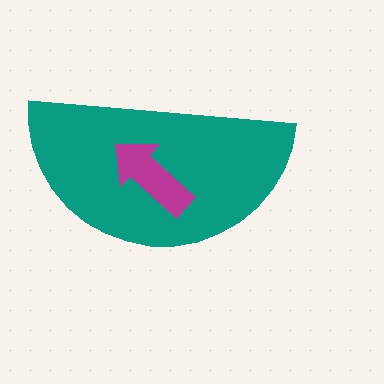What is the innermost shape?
The magenta arrow.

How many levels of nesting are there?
2.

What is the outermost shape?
The teal semicircle.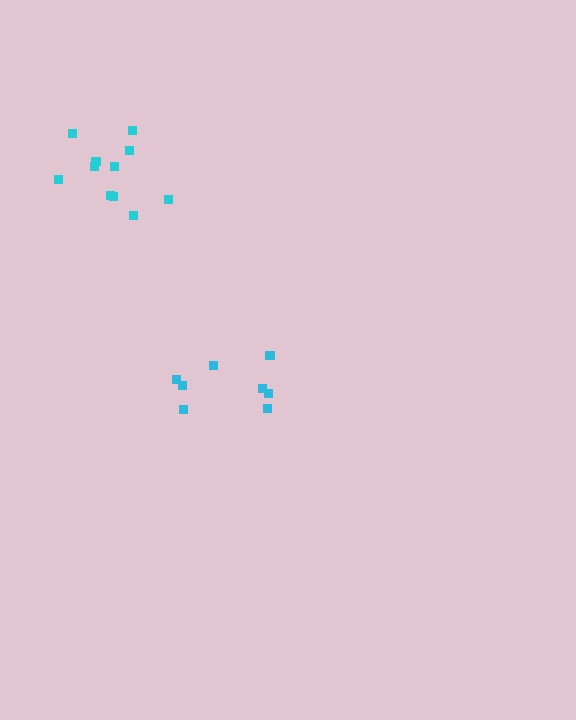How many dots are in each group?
Group 1: 11 dots, Group 2: 8 dots (19 total).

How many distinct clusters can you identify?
There are 2 distinct clusters.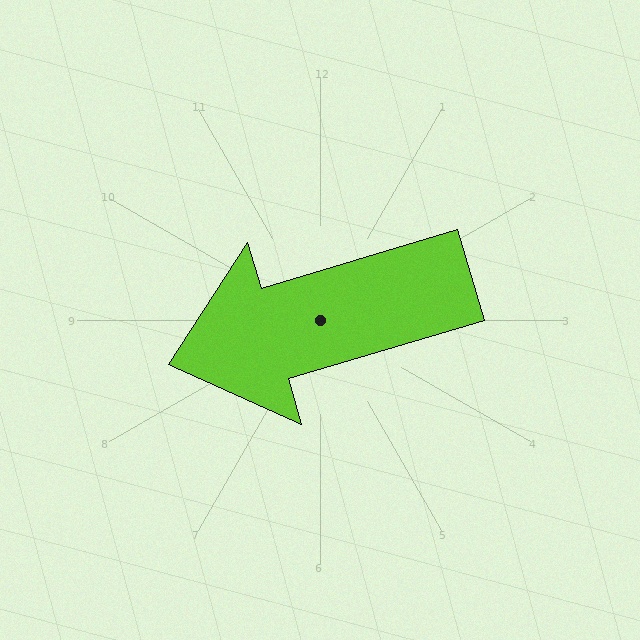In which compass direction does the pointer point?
West.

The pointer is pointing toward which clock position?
Roughly 8 o'clock.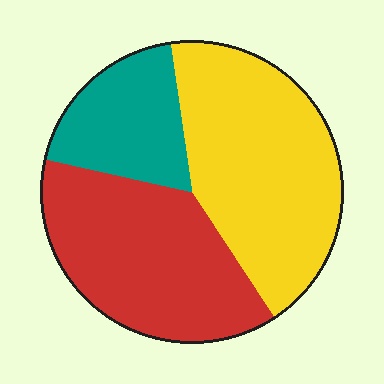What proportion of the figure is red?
Red covers roughly 40% of the figure.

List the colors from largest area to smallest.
From largest to smallest: yellow, red, teal.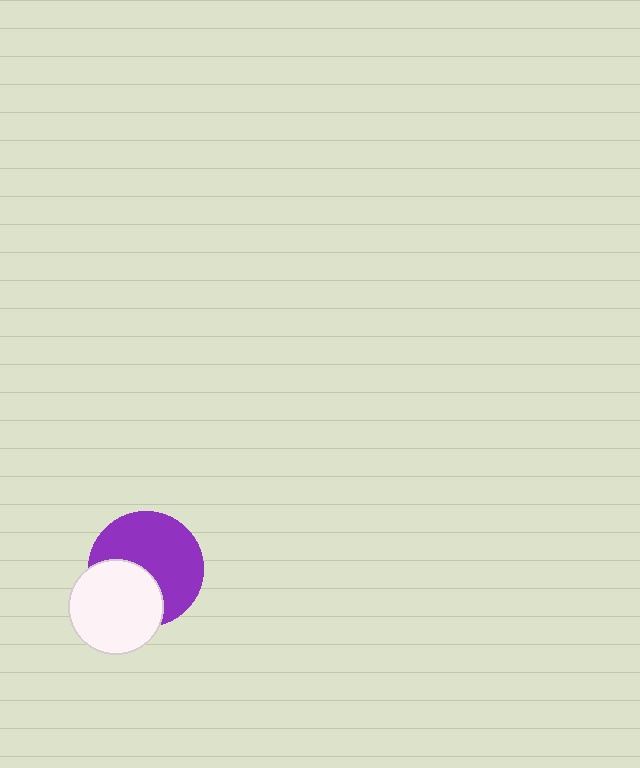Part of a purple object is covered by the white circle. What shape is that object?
It is a circle.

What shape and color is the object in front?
The object in front is a white circle.